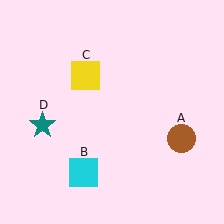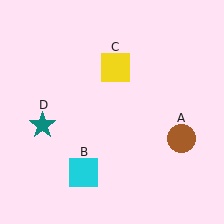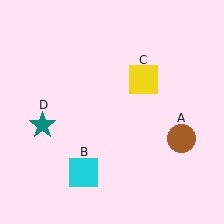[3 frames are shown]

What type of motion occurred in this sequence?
The yellow square (object C) rotated clockwise around the center of the scene.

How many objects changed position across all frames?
1 object changed position: yellow square (object C).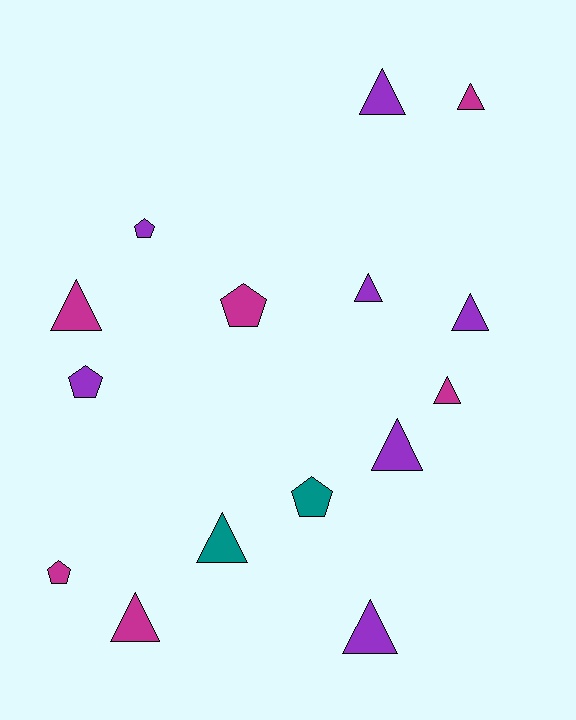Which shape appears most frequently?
Triangle, with 10 objects.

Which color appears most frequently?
Purple, with 7 objects.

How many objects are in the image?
There are 15 objects.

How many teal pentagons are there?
There is 1 teal pentagon.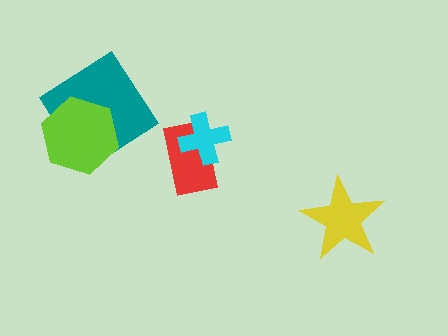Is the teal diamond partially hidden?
Yes, it is partially covered by another shape.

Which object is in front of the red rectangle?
The cyan cross is in front of the red rectangle.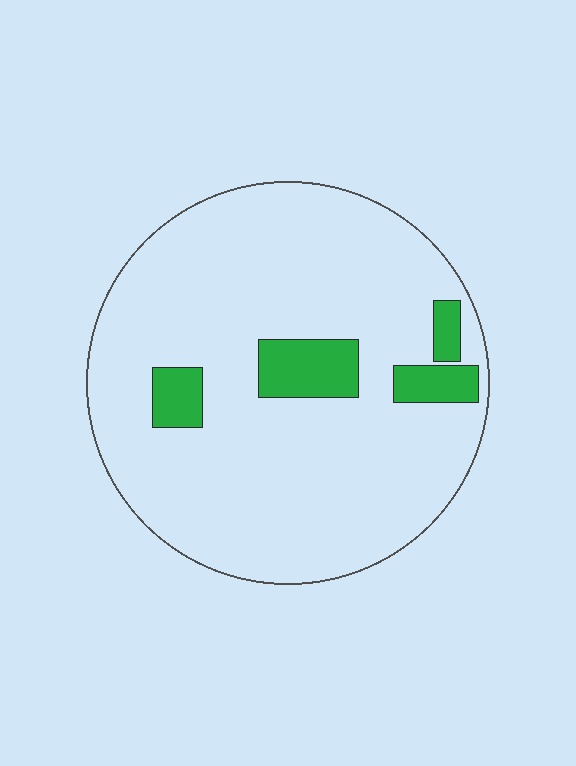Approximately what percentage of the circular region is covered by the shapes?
Approximately 10%.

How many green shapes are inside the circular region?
4.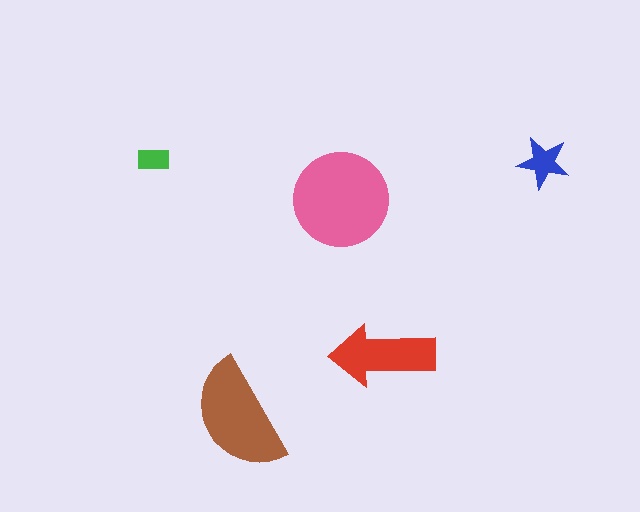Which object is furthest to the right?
The blue star is rightmost.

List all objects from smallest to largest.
The green rectangle, the blue star, the red arrow, the brown semicircle, the pink circle.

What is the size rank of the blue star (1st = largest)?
4th.